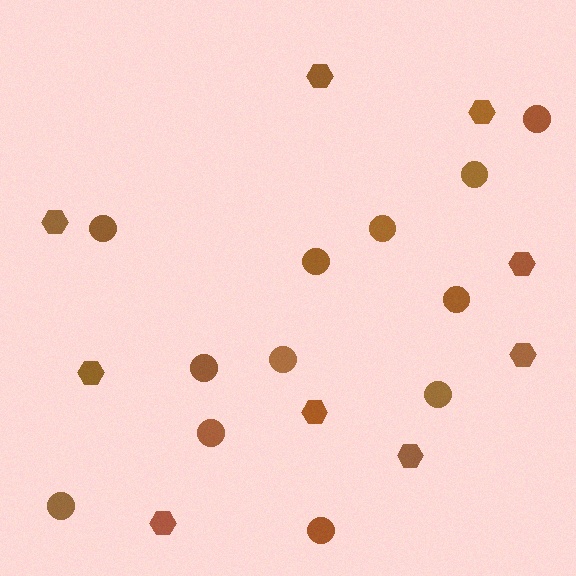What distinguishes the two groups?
There are 2 groups: one group of hexagons (9) and one group of circles (12).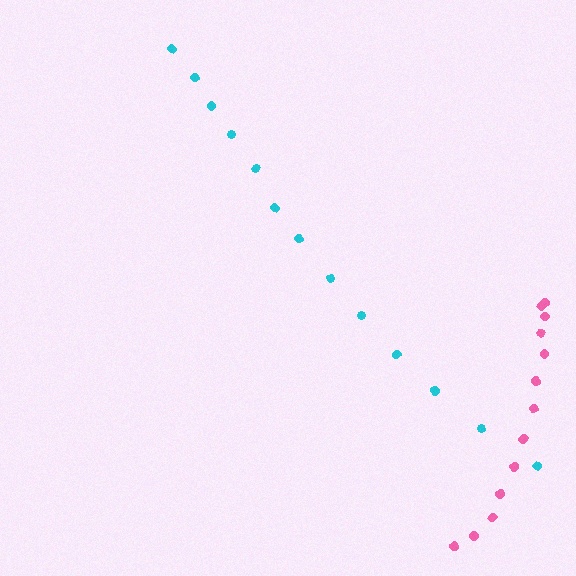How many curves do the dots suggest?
There are 2 distinct paths.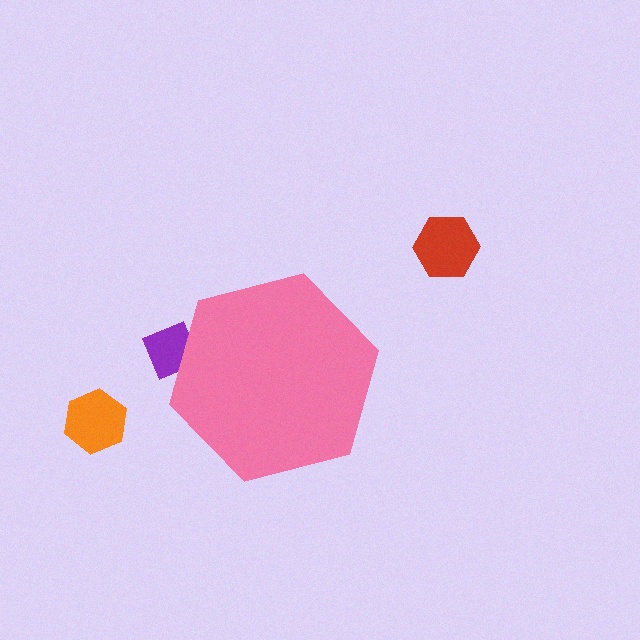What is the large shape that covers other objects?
A pink hexagon.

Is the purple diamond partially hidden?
Yes, the purple diamond is partially hidden behind the pink hexagon.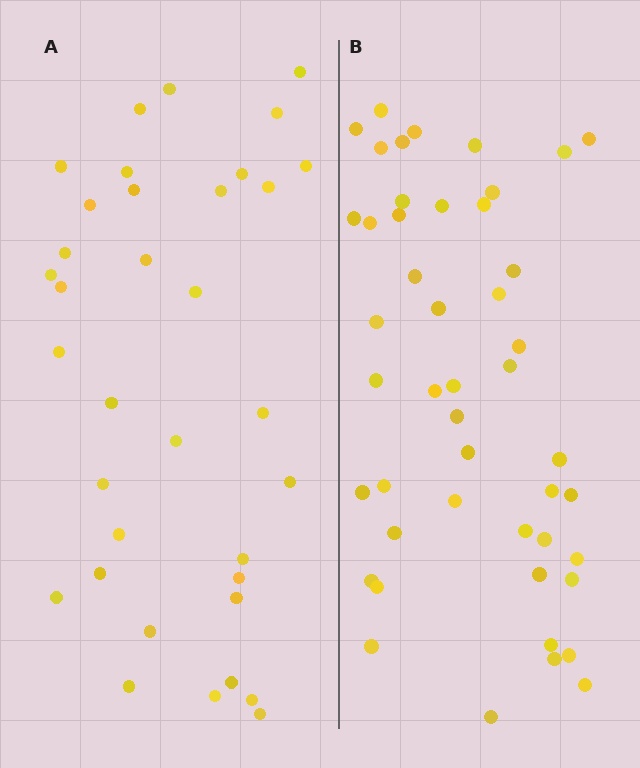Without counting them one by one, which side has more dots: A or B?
Region B (the right region) has more dots.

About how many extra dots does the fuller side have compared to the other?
Region B has roughly 12 or so more dots than region A.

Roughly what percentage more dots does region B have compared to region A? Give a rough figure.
About 35% more.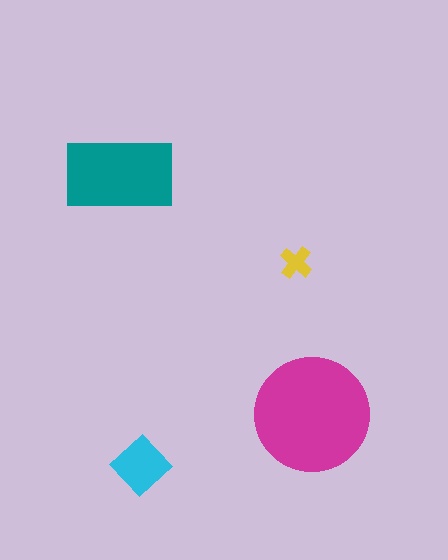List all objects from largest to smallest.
The magenta circle, the teal rectangle, the cyan diamond, the yellow cross.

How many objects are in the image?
There are 4 objects in the image.